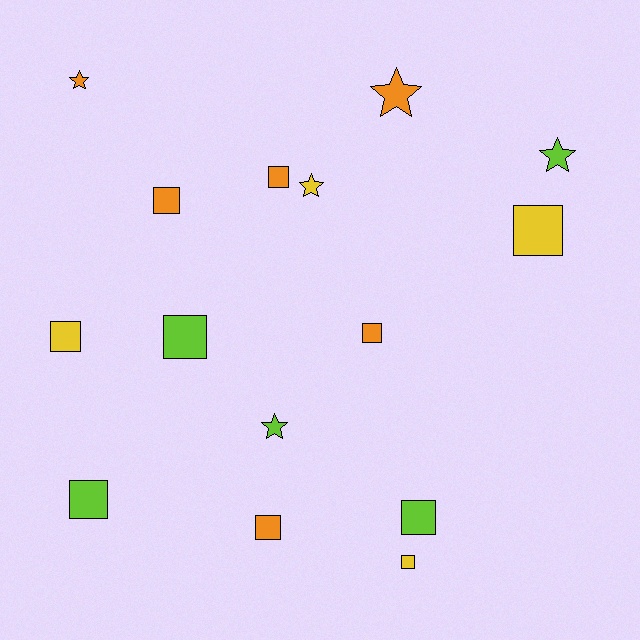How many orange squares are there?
There are 4 orange squares.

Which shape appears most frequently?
Square, with 10 objects.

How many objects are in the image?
There are 15 objects.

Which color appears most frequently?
Orange, with 6 objects.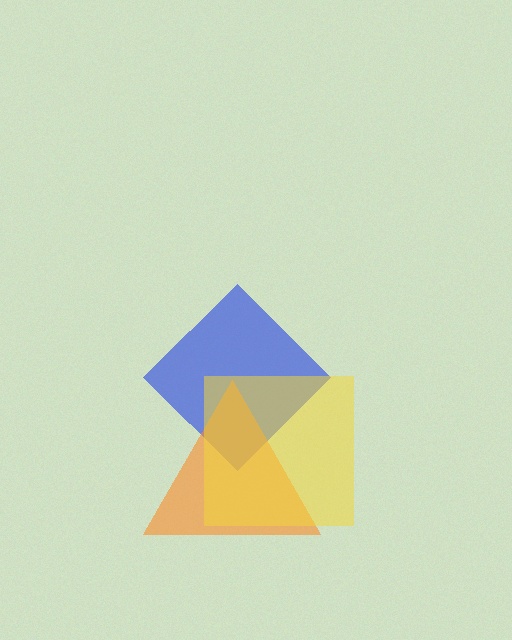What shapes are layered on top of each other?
The layered shapes are: a blue diamond, an orange triangle, a yellow square.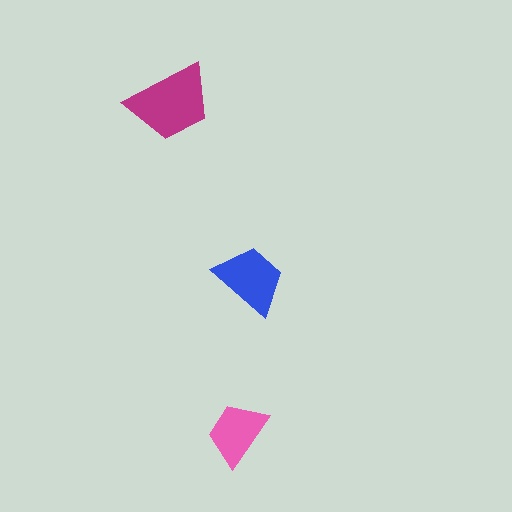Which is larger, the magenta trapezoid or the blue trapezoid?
The magenta one.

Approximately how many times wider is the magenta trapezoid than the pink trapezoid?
About 1.5 times wider.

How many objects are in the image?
There are 3 objects in the image.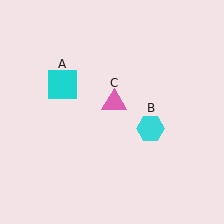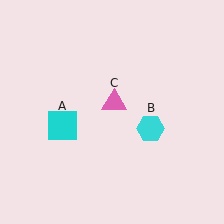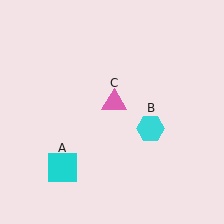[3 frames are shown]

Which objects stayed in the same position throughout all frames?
Cyan hexagon (object B) and pink triangle (object C) remained stationary.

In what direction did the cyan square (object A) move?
The cyan square (object A) moved down.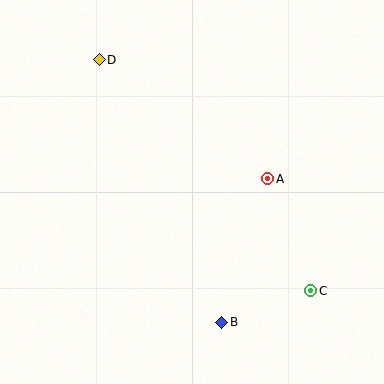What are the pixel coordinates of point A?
Point A is at (268, 179).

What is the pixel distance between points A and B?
The distance between A and B is 151 pixels.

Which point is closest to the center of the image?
Point A at (268, 179) is closest to the center.